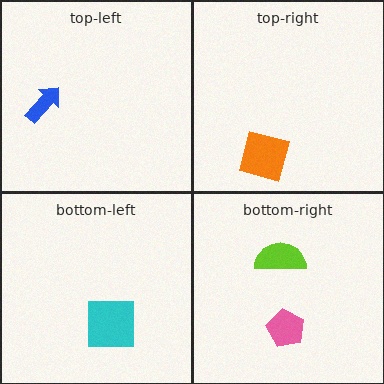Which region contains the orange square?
The top-right region.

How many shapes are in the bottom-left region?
1.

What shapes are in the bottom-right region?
The pink pentagon, the lime semicircle.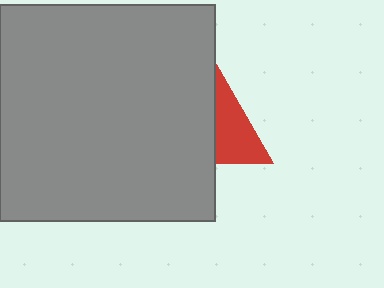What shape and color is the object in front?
The object in front is a gray square.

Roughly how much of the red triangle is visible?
A small part of it is visible (roughly 40%).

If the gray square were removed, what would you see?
You would see the complete red triangle.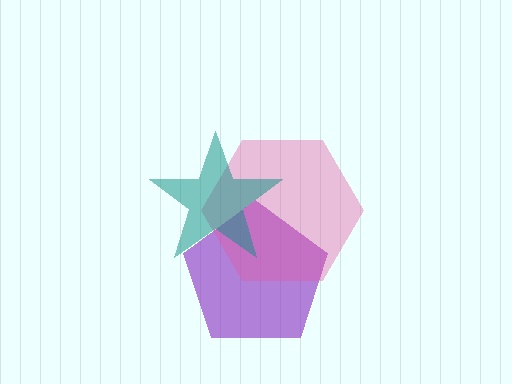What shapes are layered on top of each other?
The layered shapes are: a purple pentagon, a pink hexagon, a teal star.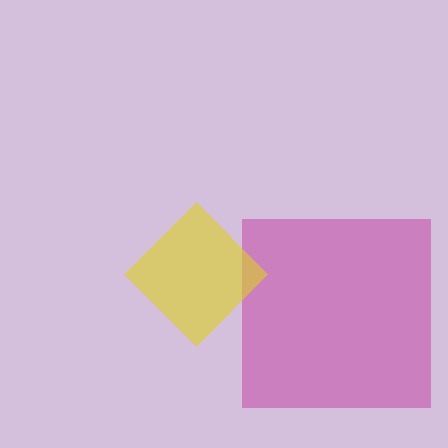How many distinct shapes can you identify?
There are 2 distinct shapes: a magenta square, a yellow diamond.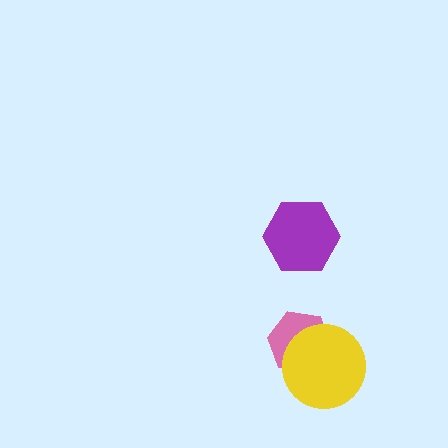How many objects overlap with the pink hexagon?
1 object overlaps with the pink hexagon.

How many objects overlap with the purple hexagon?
0 objects overlap with the purple hexagon.